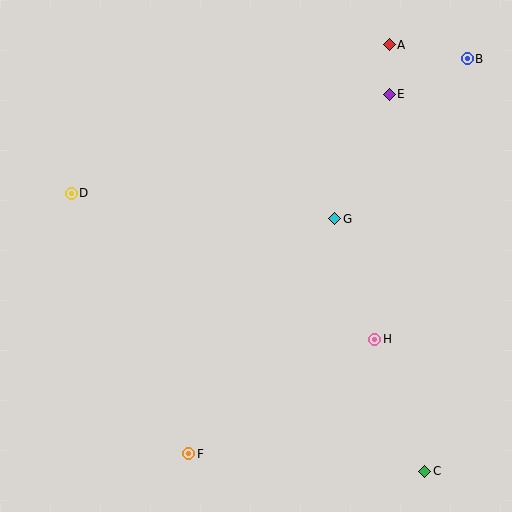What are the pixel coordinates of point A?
Point A is at (389, 45).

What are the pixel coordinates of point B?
Point B is at (467, 59).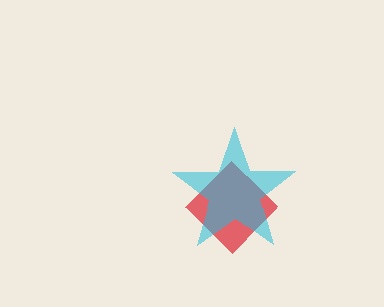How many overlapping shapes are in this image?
There are 2 overlapping shapes in the image.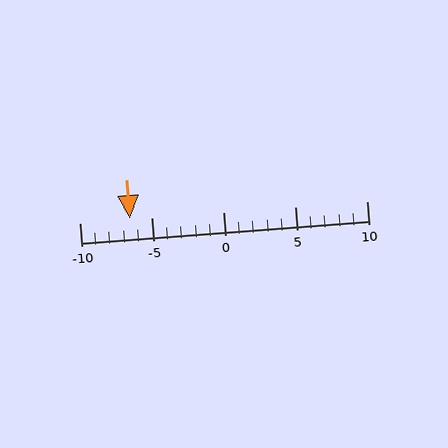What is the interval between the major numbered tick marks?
The major tick marks are spaced 5 units apart.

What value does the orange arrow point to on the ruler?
The orange arrow points to approximately -6.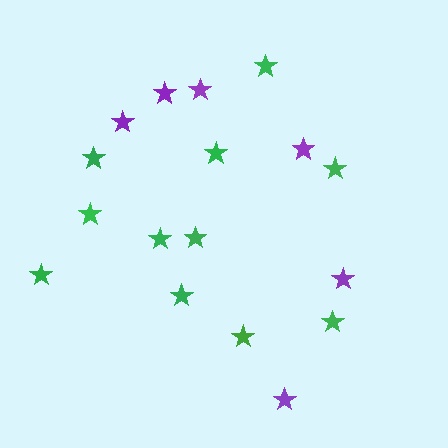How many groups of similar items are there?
There are 2 groups: one group of green stars (11) and one group of purple stars (6).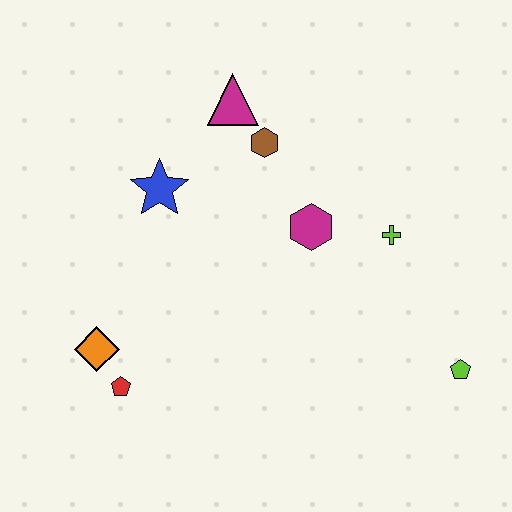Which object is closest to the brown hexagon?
The magenta triangle is closest to the brown hexagon.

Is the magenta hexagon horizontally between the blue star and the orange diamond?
No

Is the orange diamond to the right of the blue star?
No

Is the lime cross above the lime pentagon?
Yes